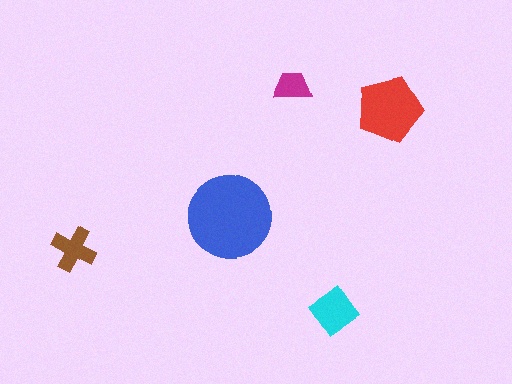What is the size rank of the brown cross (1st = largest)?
4th.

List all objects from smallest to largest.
The magenta trapezoid, the brown cross, the cyan diamond, the red pentagon, the blue circle.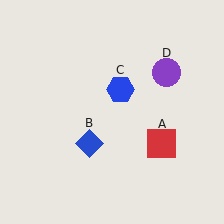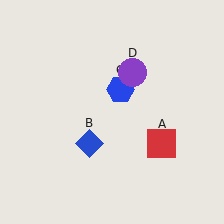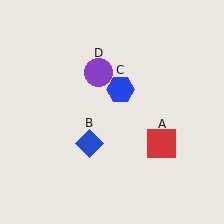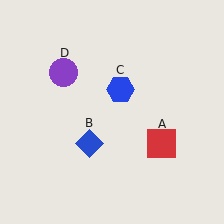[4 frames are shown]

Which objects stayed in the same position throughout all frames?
Red square (object A) and blue diamond (object B) and blue hexagon (object C) remained stationary.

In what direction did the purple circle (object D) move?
The purple circle (object D) moved left.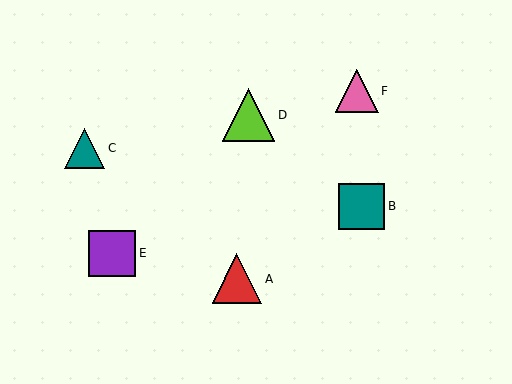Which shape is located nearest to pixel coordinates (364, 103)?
The pink triangle (labeled F) at (357, 91) is nearest to that location.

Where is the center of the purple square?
The center of the purple square is at (112, 253).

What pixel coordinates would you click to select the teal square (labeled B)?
Click at (362, 206) to select the teal square B.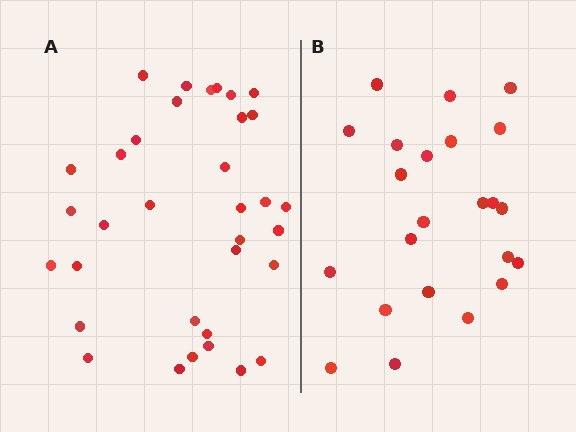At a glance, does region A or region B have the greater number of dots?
Region A (the left region) has more dots.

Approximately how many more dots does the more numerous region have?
Region A has roughly 12 or so more dots than region B.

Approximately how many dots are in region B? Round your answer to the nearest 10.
About 20 dots. (The exact count is 23, which rounds to 20.)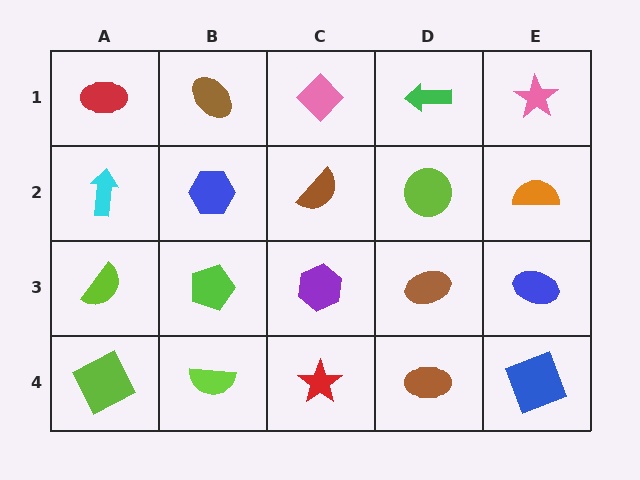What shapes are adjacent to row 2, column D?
A green arrow (row 1, column D), a brown ellipse (row 3, column D), a brown semicircle (row 2, column C), an orange semicircle (row 2, column E).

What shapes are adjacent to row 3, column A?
A cyan arrow (row 2, column A), a lime square (row 4, column A), a lime pentagon (row 3, column B).